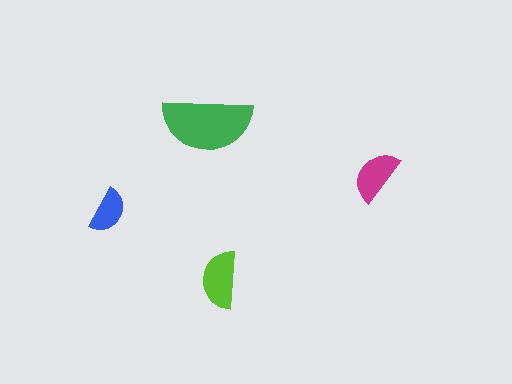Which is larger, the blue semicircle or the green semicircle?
The green one.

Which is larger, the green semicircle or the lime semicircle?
The green one.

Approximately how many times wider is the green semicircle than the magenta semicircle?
About 1.5 times wider.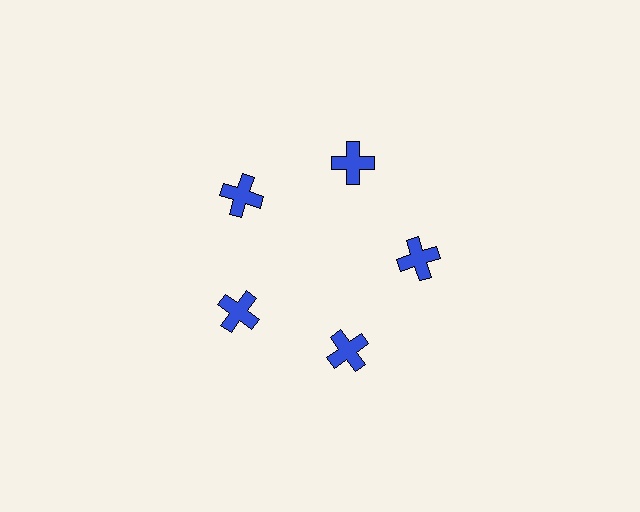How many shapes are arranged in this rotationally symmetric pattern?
There are 5 shapes, arranged in 5 groups of 1.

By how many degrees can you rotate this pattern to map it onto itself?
The pattern maps onto itself every 72 degrees of rotation.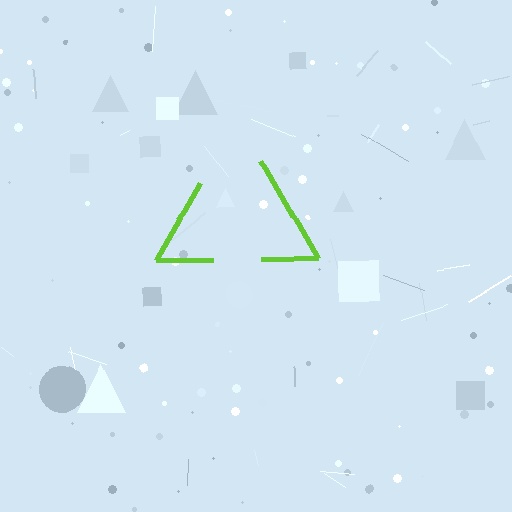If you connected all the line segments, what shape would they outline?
They would outline a triangle.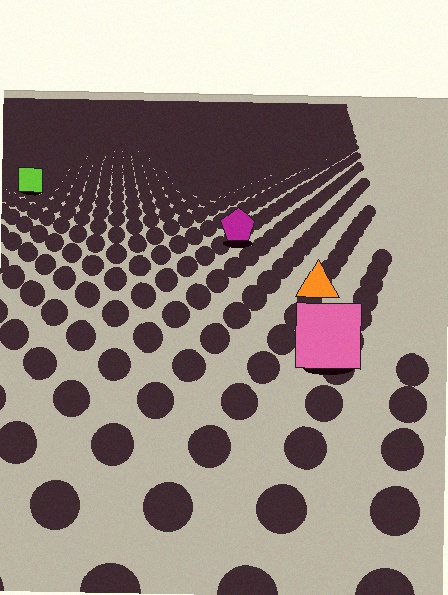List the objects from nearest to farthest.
From nearest to farthest: the pink square, the orange triangle, the magenta pentagon, the lime square.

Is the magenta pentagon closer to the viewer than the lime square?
Yes. The magenta pentagon is closer — you can tell from the texture gradient: the ground texture is coarser near it.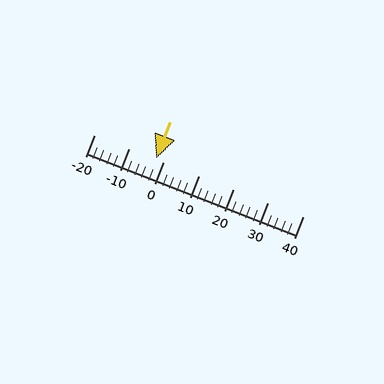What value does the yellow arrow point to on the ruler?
The yellow arrow points to approximately -2.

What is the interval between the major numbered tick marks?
The major tick marks are spaced 10 units apart.